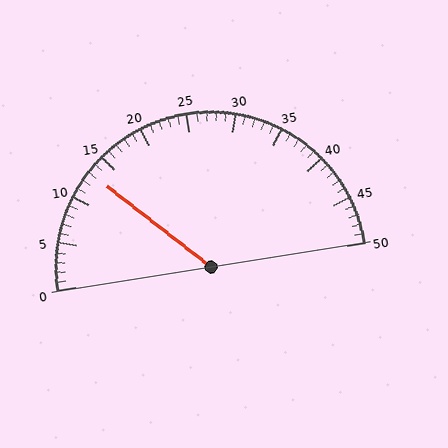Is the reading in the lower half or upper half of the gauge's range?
The reading is in the lower half of the range (0 to 50).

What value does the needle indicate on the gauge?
The needle indicates approximately 13.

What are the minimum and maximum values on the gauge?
The gauge ranges from 0 to 50.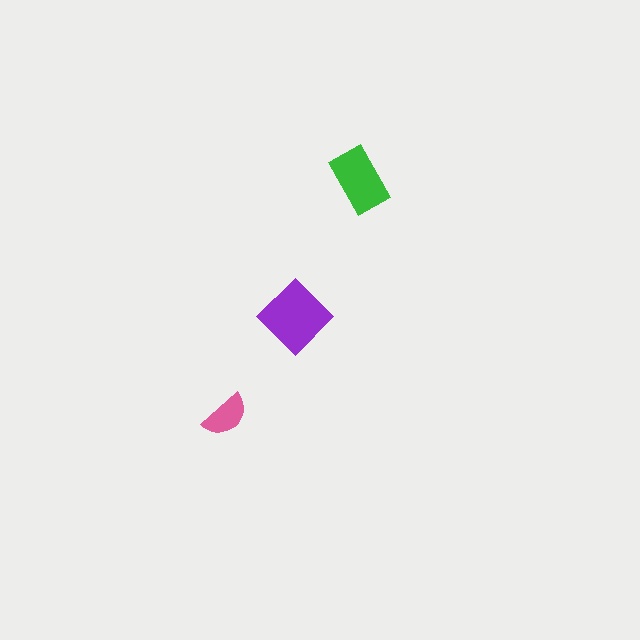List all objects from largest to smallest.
The purple diamond, the green rectangle, the pink semicircle.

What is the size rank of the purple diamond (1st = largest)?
1st.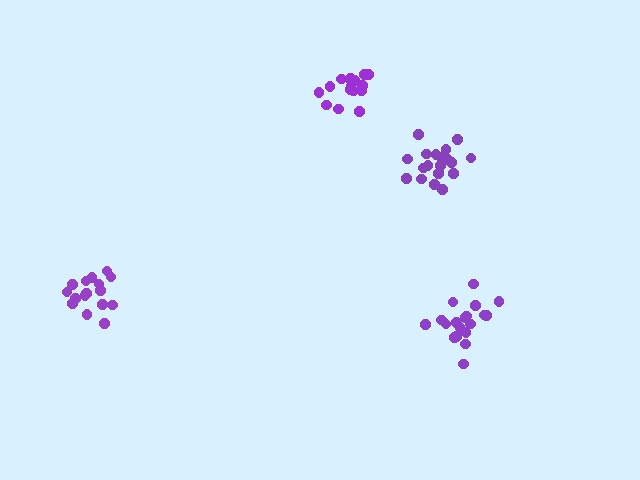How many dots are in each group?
Group 1: 20 dots, Group 2: 19 dots, Group 3: 17 dots, Group 4: 16 dots (72 total).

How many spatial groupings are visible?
There are 4 spatial groupings.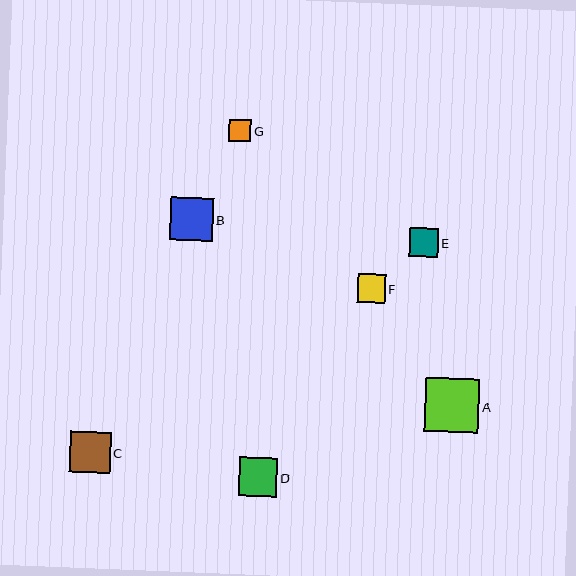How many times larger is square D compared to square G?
Square D is approximately 1.7 times the size of square G.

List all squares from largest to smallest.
From largest to smallest: A, B, C, D, E, F, G.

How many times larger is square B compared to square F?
Square B is approximately 1.5 times the size of square F.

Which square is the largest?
Square A is the largest with a size of approximately 55 pixels.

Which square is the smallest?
Square G is the smallest with a size of approximately 22 pixels.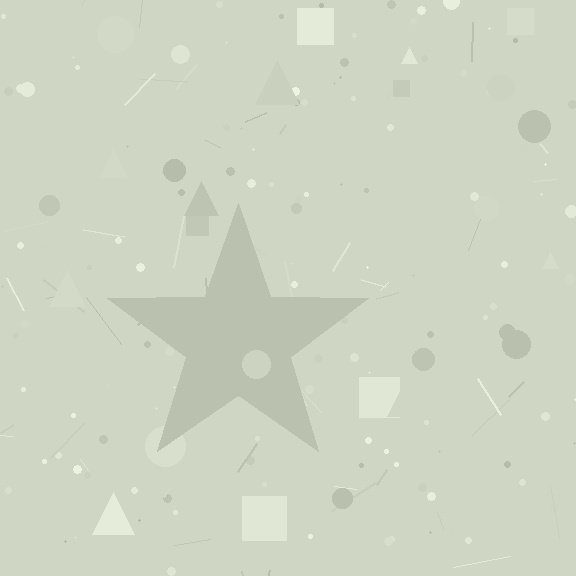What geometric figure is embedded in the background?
A star is embedded in the background.